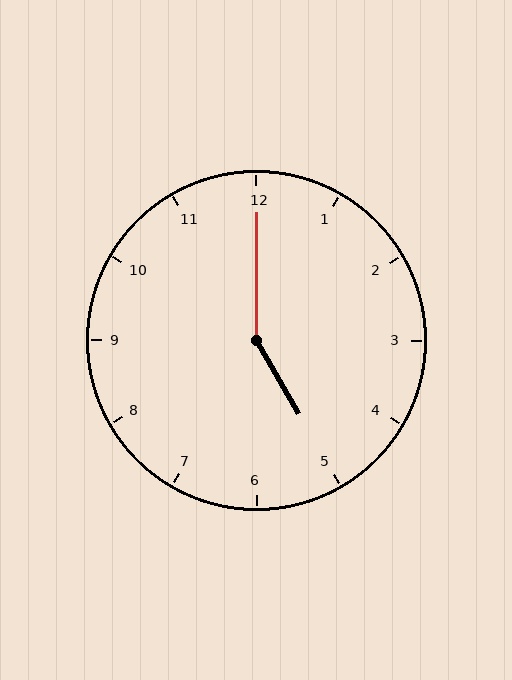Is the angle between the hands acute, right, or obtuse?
It is obtuse.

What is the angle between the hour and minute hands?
Approximately 150 degrees.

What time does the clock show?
5:00.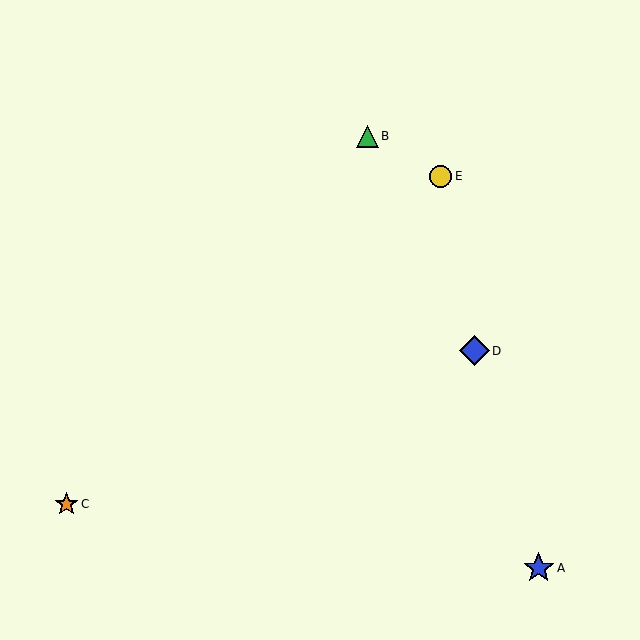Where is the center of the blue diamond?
The center of the blue diamond is at (474, 351).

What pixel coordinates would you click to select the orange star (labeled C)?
Click at (67, 504) to select the orange star C.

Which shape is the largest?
The blue diamond (labeled D) is the largest.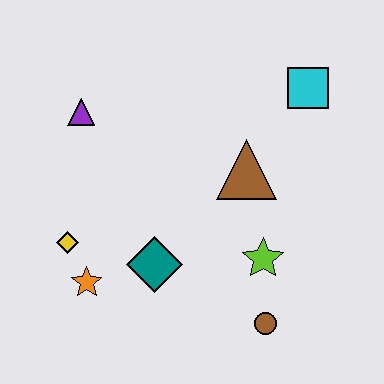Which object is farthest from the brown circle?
The purple triangle is farthest from the brown circle.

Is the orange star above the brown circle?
Yes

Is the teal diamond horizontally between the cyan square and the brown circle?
No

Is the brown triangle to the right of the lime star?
No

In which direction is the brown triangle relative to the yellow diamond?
The brown triangle is to the right of the yellow diamond.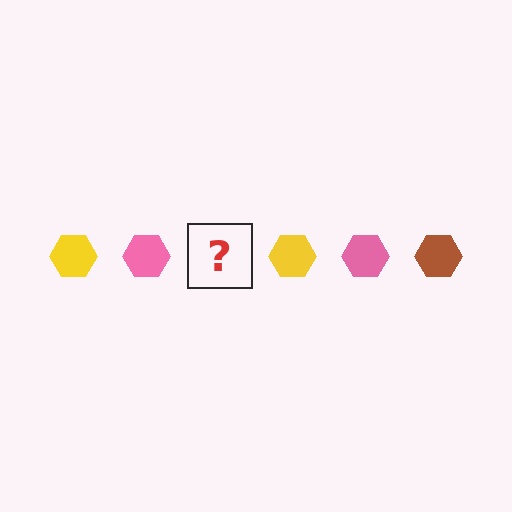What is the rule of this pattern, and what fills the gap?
The rule is that the pattern cycles through yellow, pink, brown hexagons. The gap should be filled with a brown hexagon.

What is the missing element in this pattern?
The missing element is a brown hexagon.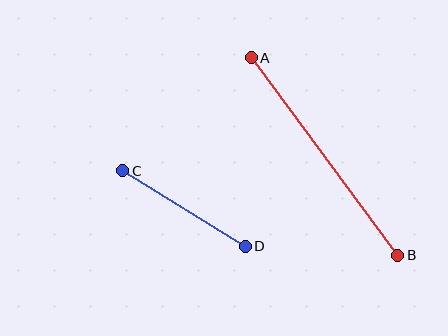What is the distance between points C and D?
The distance is approximately 144 pixels.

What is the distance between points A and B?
The distance is approximately 246 pixels.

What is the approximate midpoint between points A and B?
The midpoint is at approximately (324, 156) pixels.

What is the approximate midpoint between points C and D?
The midpoint is at approximately (184, 208) pixels.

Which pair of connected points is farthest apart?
Points A and B are farthest apart.